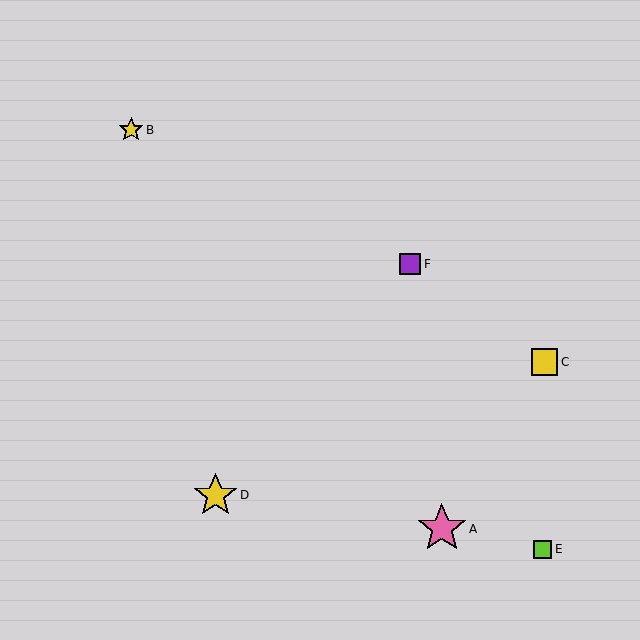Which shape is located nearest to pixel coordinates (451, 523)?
The pink star (labeled A) at (442, 529) is nearest to that location.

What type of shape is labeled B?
Shape B is a yellow star.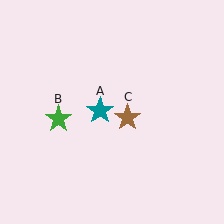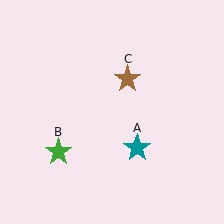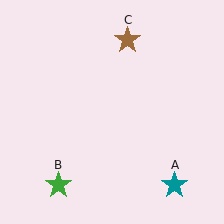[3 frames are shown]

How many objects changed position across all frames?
3 objects changed position: teal star (object A), green star (object B), brown star (object C).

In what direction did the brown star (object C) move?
The brown star (object C) moved up.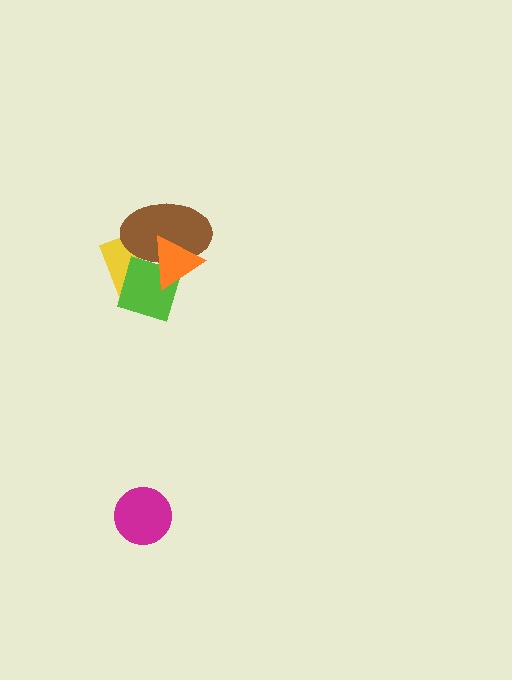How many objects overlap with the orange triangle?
3 objects overlap with the orange triangle.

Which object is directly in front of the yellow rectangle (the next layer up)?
The brown ellipse is directly in front of the yellow rectangle.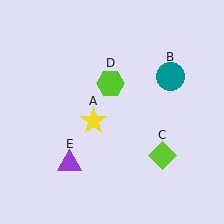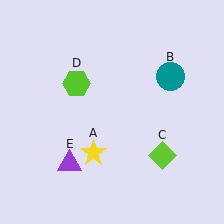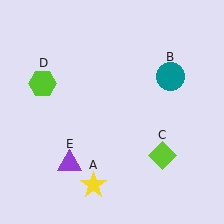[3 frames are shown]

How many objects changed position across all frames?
2 objects changed position: yellow star (object A), lime hexagon (object D).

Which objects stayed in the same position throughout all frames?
Teal circle (object B) and lime diamond (object C) and purple triangle (object E) remained stationary.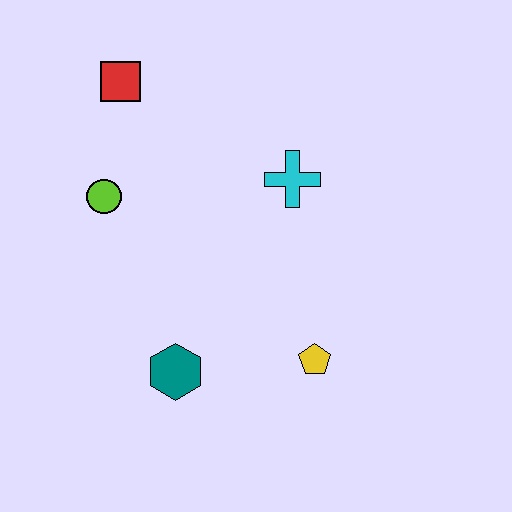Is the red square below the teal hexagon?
No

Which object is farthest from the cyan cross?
The teal hexagon is farthest from the cyan cross.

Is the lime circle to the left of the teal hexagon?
Yes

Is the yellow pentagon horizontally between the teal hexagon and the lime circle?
No